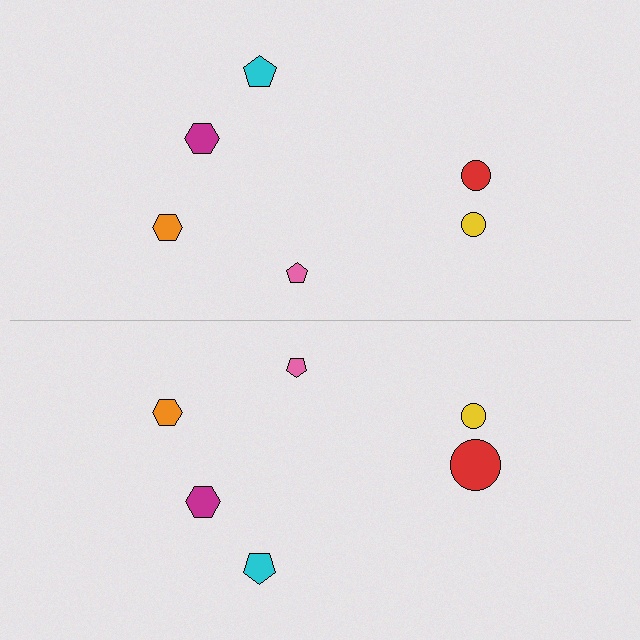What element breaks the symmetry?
The red circle on the bottom side has a different size than its mirror counterpart.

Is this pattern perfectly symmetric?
No, the pattern is not perfectly symmetric. The red circle on the bottom side has a different size than its mirror counterpart.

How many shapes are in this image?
There are 12 shapes in this image.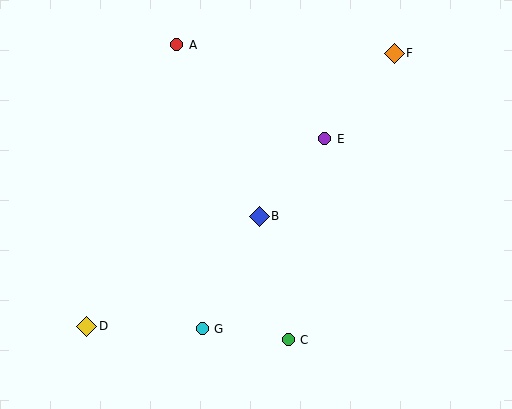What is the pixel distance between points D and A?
The distance between D and A is 296 pixels.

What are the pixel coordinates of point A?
Point A is at (177, 45).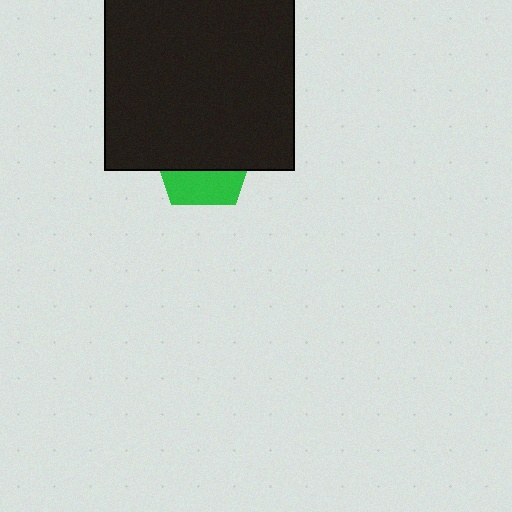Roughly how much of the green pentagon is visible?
A small part of it is visible (roughly 35%).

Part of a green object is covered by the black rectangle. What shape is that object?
It is a pentagon.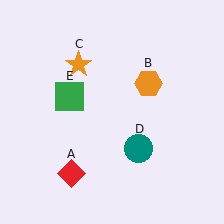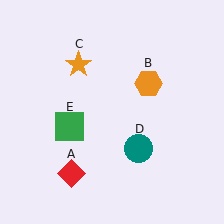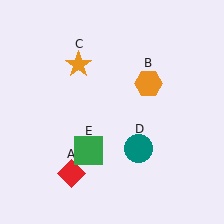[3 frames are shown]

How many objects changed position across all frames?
1 object changed position: green square (object E).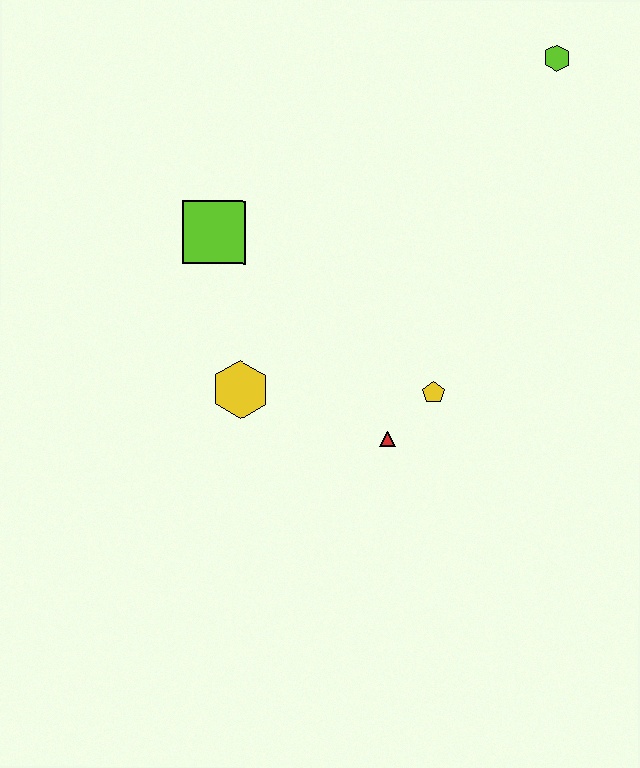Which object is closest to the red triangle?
The yellow pentagon is closest to the red triangle.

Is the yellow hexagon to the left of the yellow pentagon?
Yes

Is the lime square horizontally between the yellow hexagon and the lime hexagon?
No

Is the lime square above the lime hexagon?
No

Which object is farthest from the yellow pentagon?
The lime hexagon is farthest from the yellow pentagon.